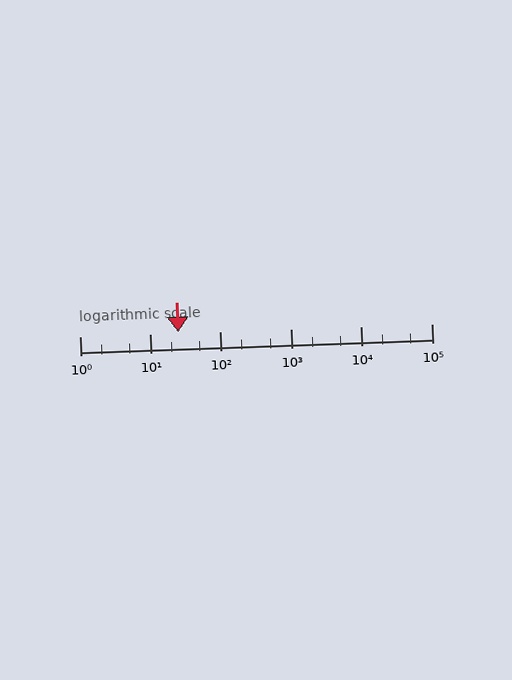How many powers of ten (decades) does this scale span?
The scale spans 5 decades, from 1 to 100000.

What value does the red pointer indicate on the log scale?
The pointer indicates approximately 25.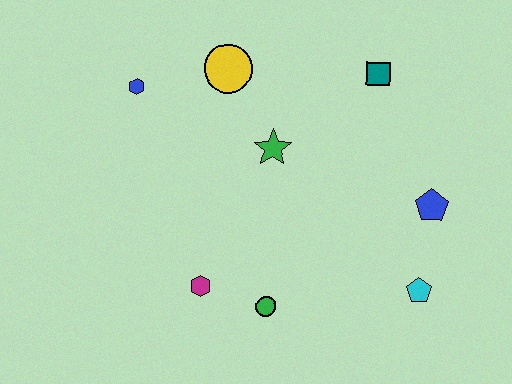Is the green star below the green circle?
No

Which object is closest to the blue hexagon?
The yellow circle is closest to the blue hexagon.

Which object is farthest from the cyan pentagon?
The blue hexagon is farthest from the cyan pentagon.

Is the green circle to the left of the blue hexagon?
No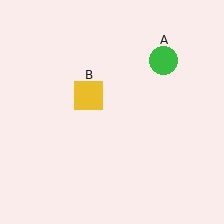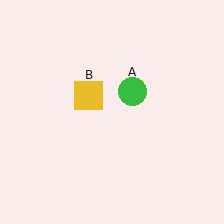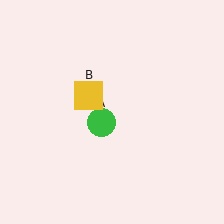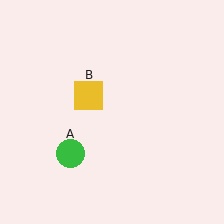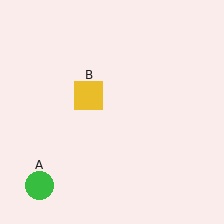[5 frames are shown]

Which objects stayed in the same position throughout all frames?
Yellow square (object B) remained stationary.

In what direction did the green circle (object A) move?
The green circle (object A) moved down and to the left.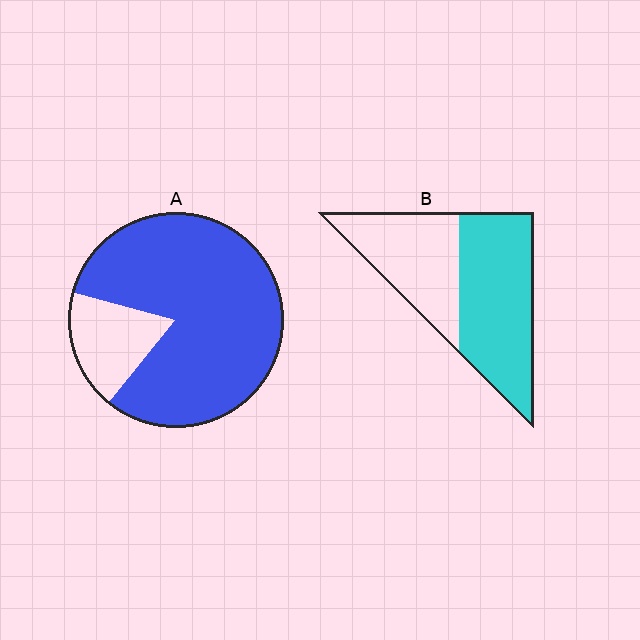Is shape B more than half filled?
Yes.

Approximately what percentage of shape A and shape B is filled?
A is approximately 80% and B is approximately 55%.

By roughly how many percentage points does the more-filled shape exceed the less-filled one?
By roughly 25 percentage points (A over B).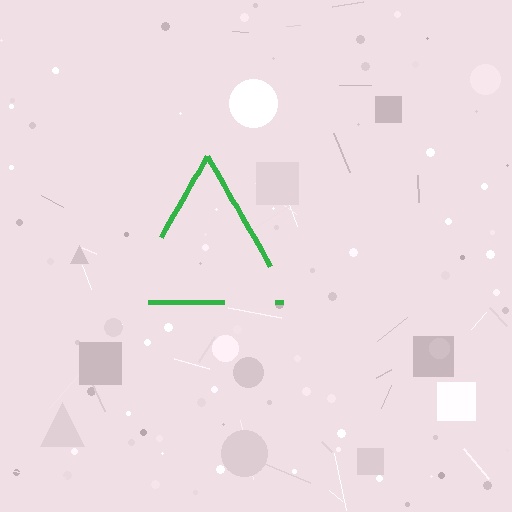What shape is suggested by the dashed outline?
The dashed outline suggests a triangle.